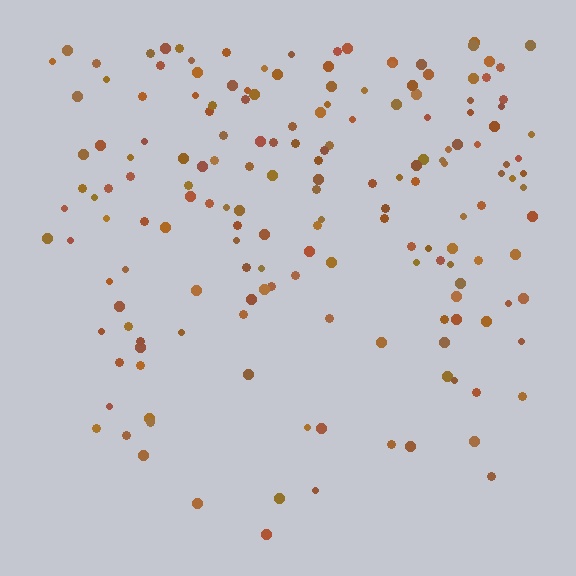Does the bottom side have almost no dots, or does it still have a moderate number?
Still a moderate number, just noticeably fewer than the top.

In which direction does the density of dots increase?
From bottom to top, with the top side densest.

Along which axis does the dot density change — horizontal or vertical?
Vertical.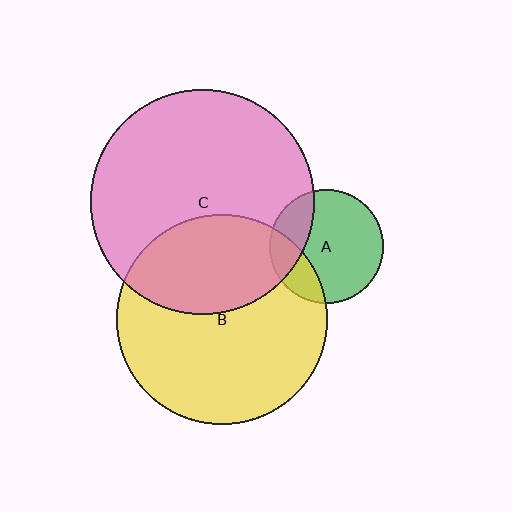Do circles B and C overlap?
Yes.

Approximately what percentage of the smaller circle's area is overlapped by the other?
Approximately 35%.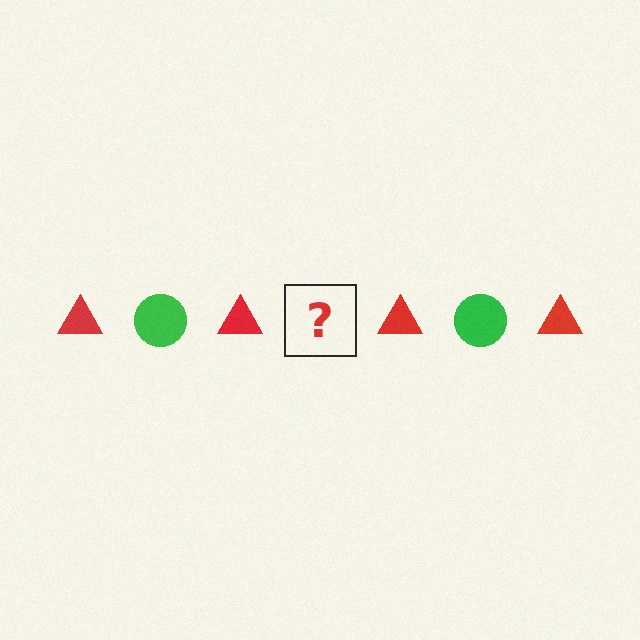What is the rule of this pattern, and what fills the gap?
The rule is that the pattern alternates between red triangle and green circle. The gap should be filled with a green circle.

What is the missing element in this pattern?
The missing element is a green circle.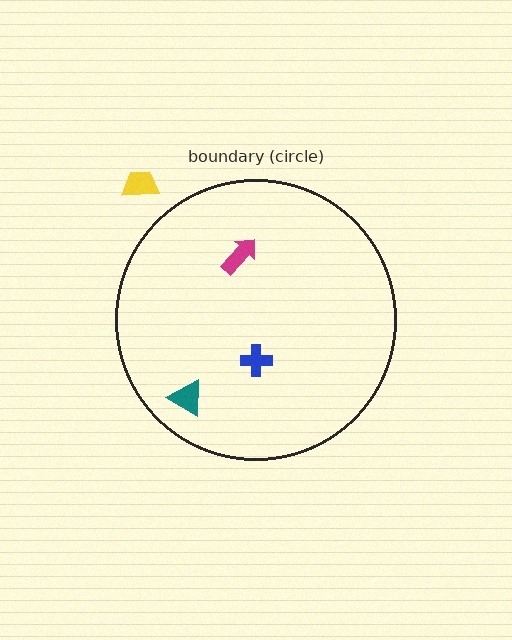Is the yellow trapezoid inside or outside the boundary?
Outside.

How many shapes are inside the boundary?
3 inside, 1 outside.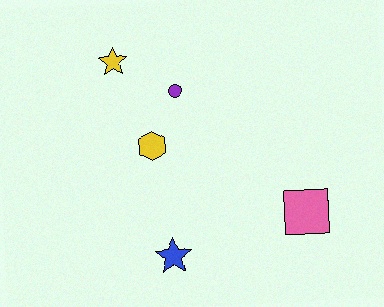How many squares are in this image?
There is 1 square.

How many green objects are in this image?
There are no green objects.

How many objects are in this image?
There are 5 objects.